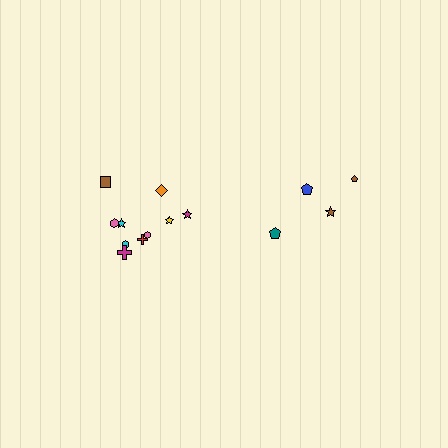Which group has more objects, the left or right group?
The left group.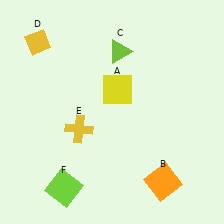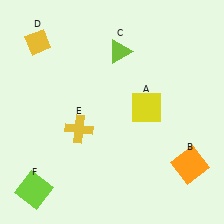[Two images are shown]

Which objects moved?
The objects that moved are: the yellow square (A), the orange square (B), the lime square (F).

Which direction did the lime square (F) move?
The lime square (F) moved left.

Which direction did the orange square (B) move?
The orange square (B) moved right.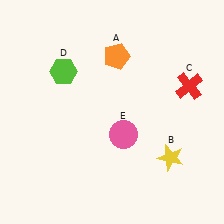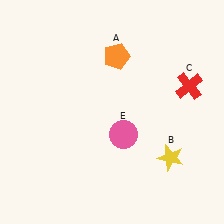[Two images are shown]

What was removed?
The lime hexagon (D) was removed in Image 2.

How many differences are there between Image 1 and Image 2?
There is 1 difference between the two images.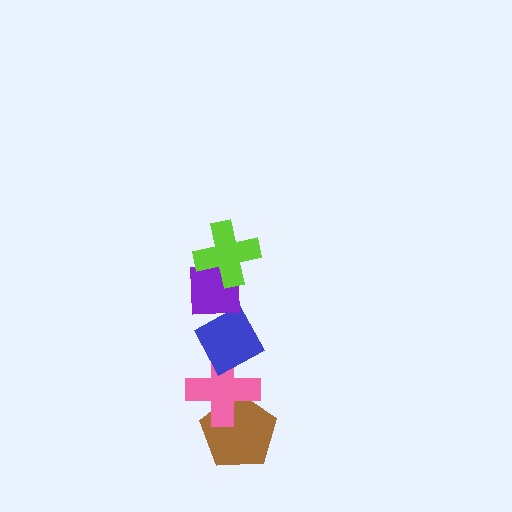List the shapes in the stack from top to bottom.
From top to bottom: the lime cross, the purple square, the blue diamond, the pink cross, the brown pentagon.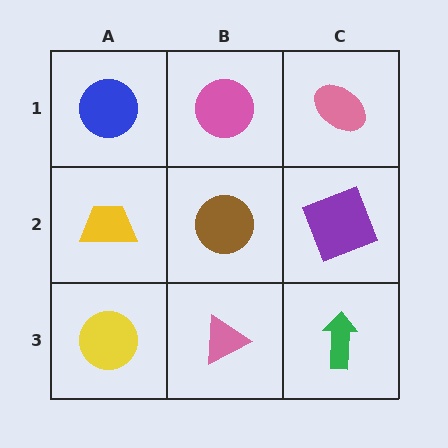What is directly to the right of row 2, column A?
A brown circle.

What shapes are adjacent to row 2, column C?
A pink ellipse (row 1, column C), a green arrow (row 3, column C), a brown circle (row 2, column B).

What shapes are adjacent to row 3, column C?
A purple square (row 2, column C), a pink triangle (row 3, column B).